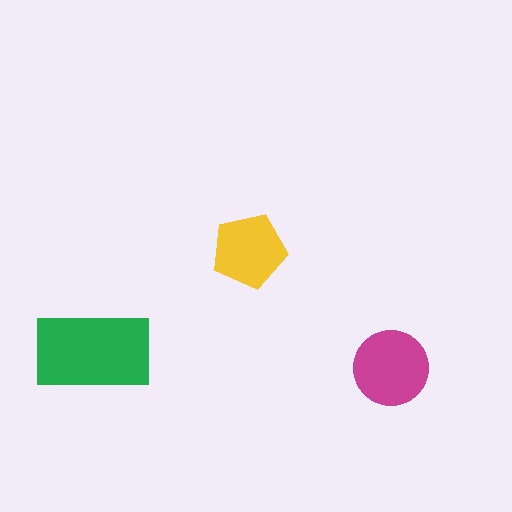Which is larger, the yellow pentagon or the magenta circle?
The magenta circle.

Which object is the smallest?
The yellow pentagon.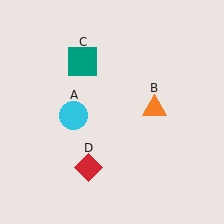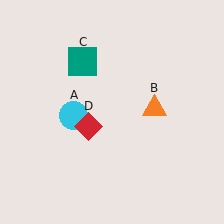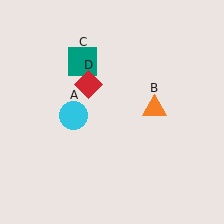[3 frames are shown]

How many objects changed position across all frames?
1 object changed position: red diamond (object D).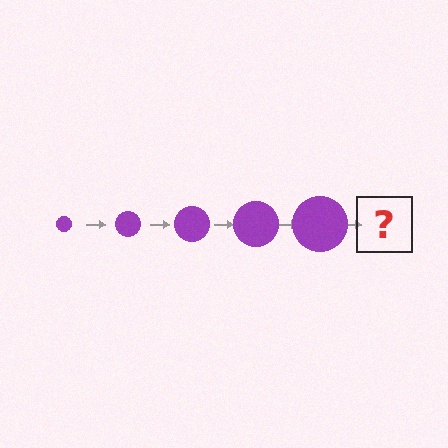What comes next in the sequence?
The next element should be a purple circle, larger than the previous one.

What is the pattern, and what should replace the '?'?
The pattern is that the circle gets progressively larger each step. The '?' should be a purple circle, larger than the previous one.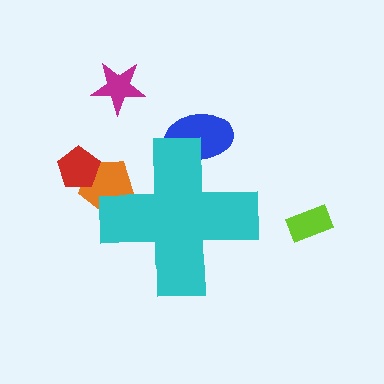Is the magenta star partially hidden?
No, the magenta star is fully visible.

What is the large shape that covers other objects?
A cyan cross.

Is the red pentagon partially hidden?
No, the red pentagon is fully visible.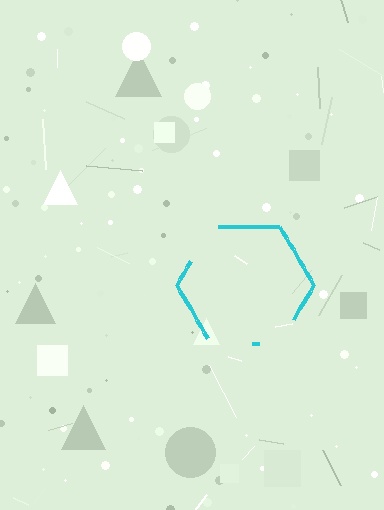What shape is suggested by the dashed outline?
The dashed outline suggests a hexagon.